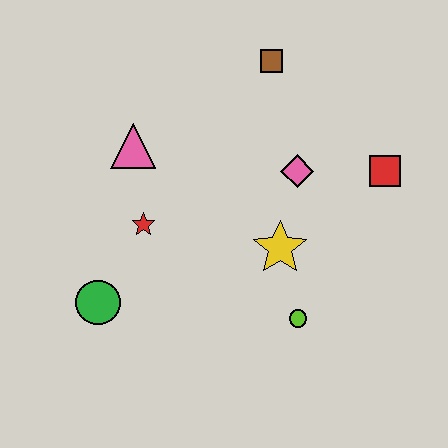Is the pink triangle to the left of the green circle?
No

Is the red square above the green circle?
Yes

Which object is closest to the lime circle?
The yellow star is closest to the lime circle.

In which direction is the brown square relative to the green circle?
The brown square is above the green circle.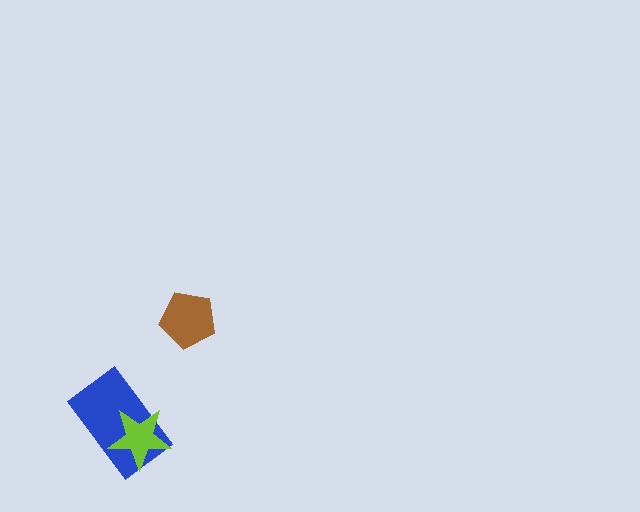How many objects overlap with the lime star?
1 object overlaps with the lime star.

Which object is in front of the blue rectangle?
The lime star is in front of the blue rectangle.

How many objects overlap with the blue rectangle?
1 object overlaps with the blue rectangle.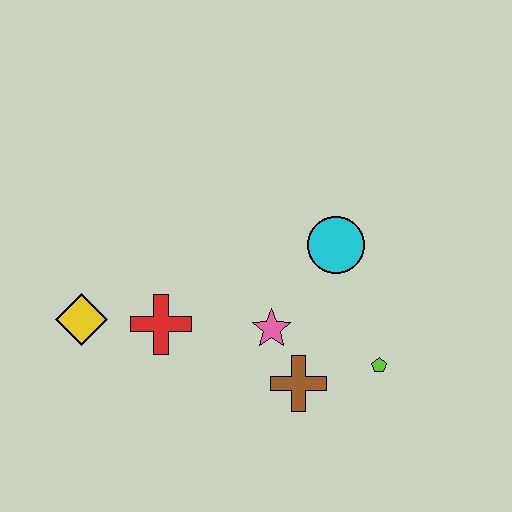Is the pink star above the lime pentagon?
Yes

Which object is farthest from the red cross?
The lime pentagon is farthest from the red cross.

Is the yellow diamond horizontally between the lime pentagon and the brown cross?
No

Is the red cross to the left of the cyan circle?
Yes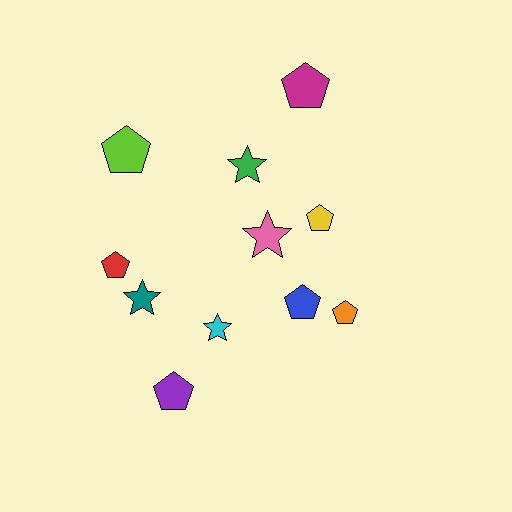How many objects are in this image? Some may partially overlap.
There are 11 objects.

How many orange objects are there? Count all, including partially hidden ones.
There is 1 orange object.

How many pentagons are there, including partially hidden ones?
There are 7 pentagons.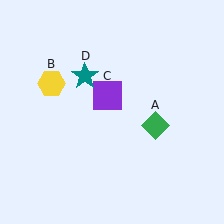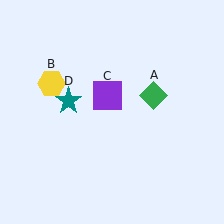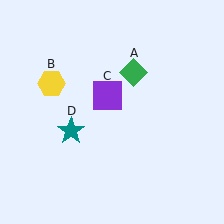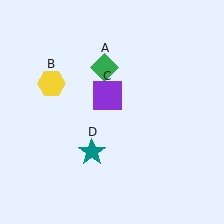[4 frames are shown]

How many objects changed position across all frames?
2 objects changed position: green diamond (object A), teal star (object D).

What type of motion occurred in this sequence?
The green diamond (object A), teal star (object D) rotated counterclockwise around the center of the scene.